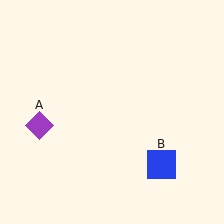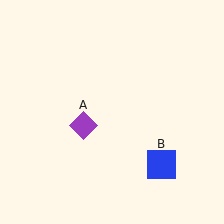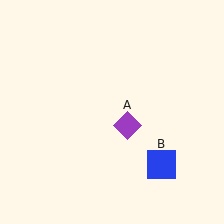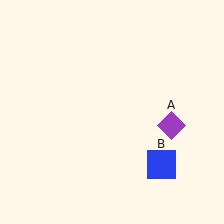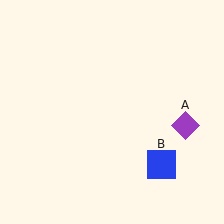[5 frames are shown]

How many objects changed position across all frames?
1 object changed position: purple diamond (object A).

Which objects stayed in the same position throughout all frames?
Blue square (object B) remained stationary.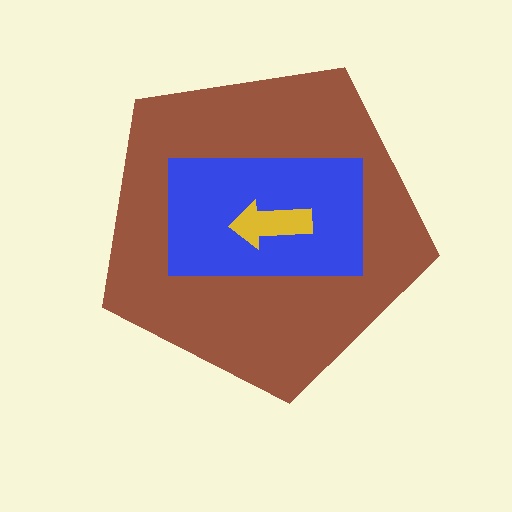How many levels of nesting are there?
3.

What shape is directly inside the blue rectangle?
The yellow arrow.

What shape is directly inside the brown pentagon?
The blue rectangle.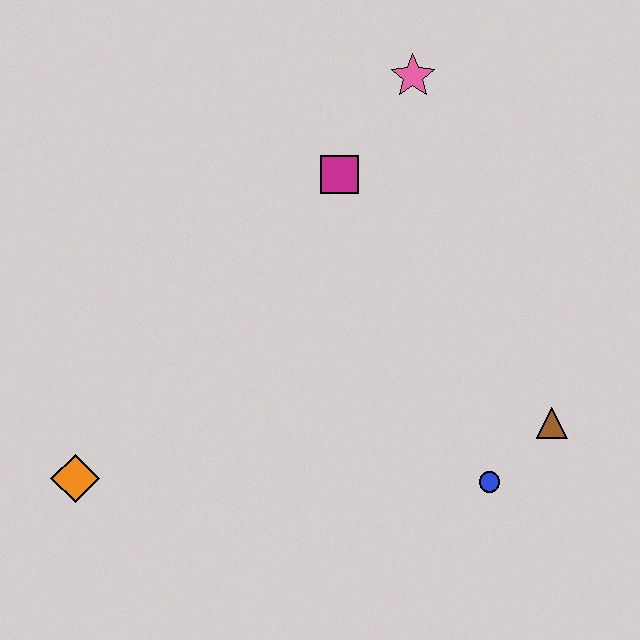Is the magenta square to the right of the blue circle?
No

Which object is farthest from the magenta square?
The orange diamond is farthest from the magenta square.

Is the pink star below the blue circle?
No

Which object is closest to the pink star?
The magenta square is closest to the pink star.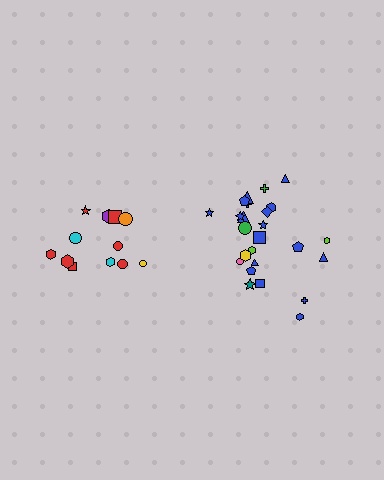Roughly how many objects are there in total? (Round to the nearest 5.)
Roughly 35 objects in total.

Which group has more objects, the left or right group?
The right group.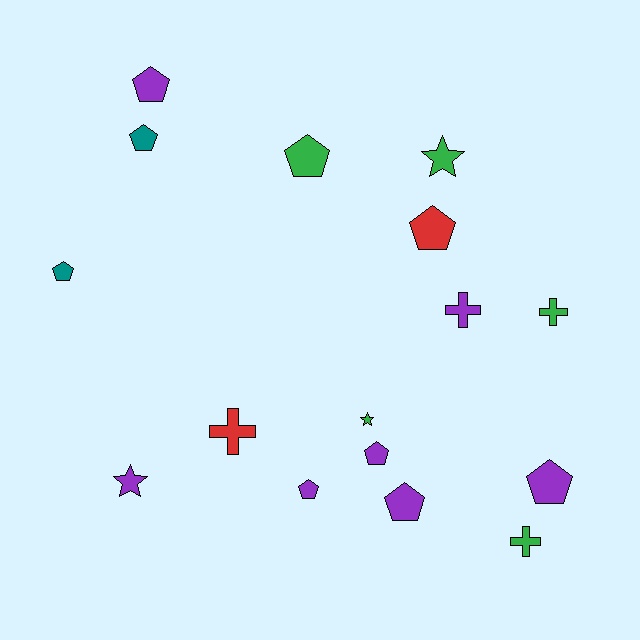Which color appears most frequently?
Purple, with 7 objects.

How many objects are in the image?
There are 16 objects.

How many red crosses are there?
There is 1 red cross.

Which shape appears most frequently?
Pentagon, with 9 objects.